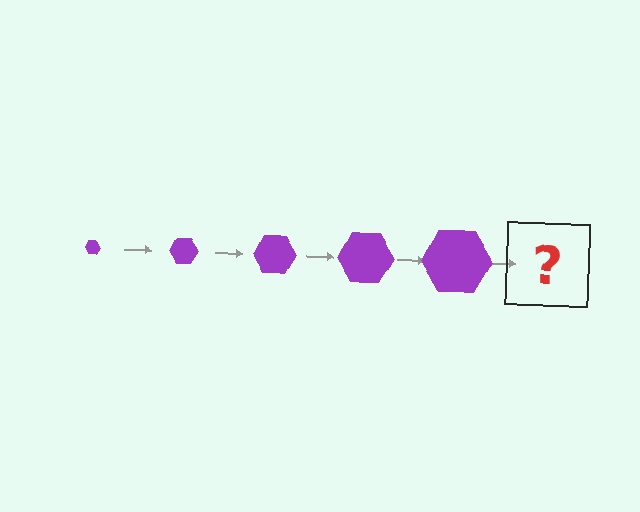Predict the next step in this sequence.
The next step is a purple hexagon, larger than the previous one.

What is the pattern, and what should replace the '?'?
The pattern is that the hexagon gets progressively larger each step. The '?' should be a purple hexagon, larger than the previous one.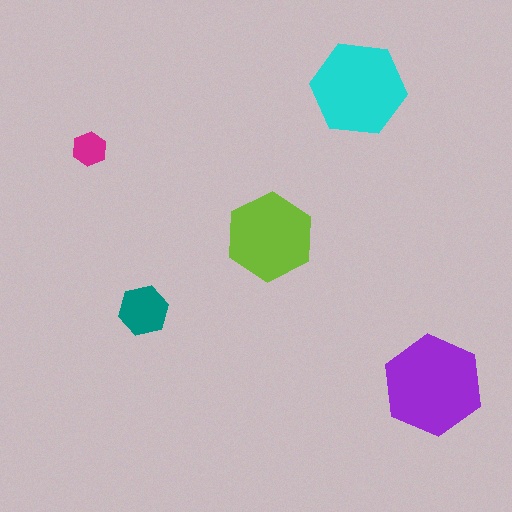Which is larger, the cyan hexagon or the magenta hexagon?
The cyan one.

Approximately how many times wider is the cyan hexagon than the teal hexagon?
About 2 times wider.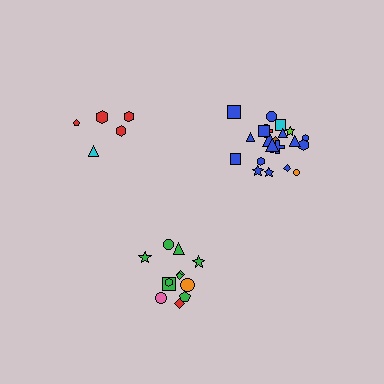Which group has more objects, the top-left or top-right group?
The top-right group.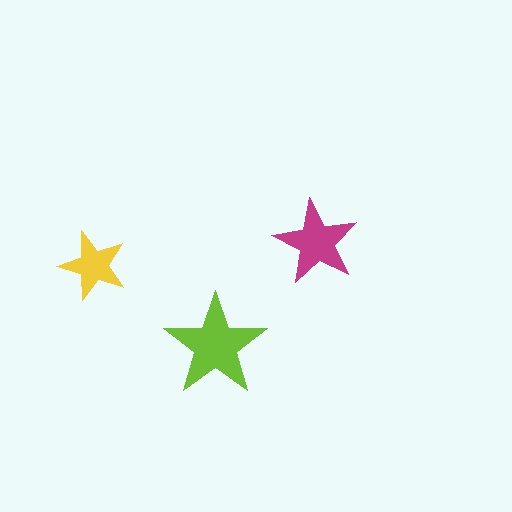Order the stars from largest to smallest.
the lime one, the magenta one, the yellow one.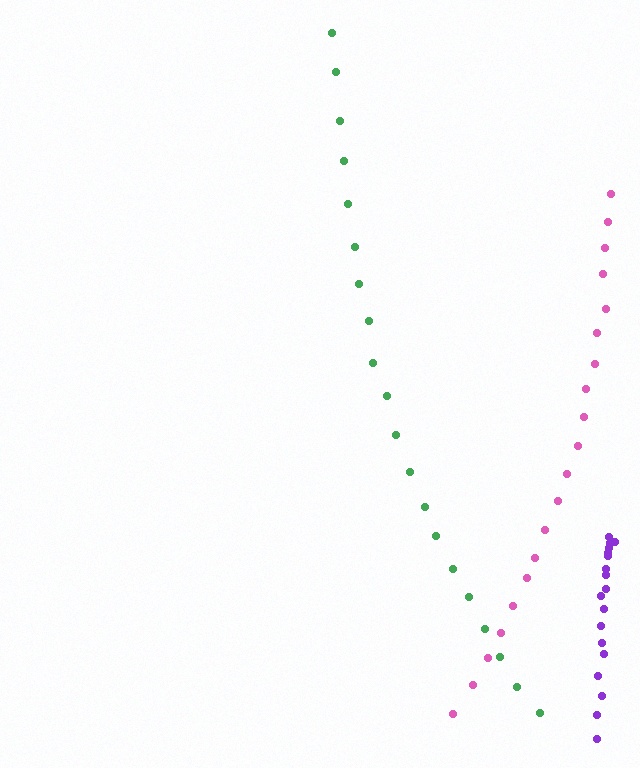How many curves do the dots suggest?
There are 3 distinct paths.